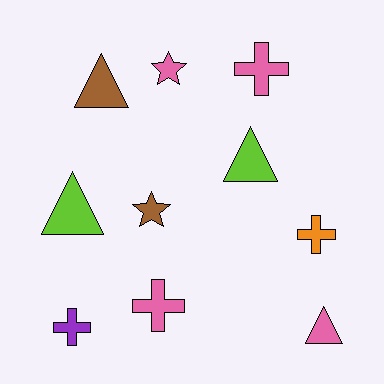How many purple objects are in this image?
There is 1 purple object.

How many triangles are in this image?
There are 4 triangles.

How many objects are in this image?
There are 10 objects.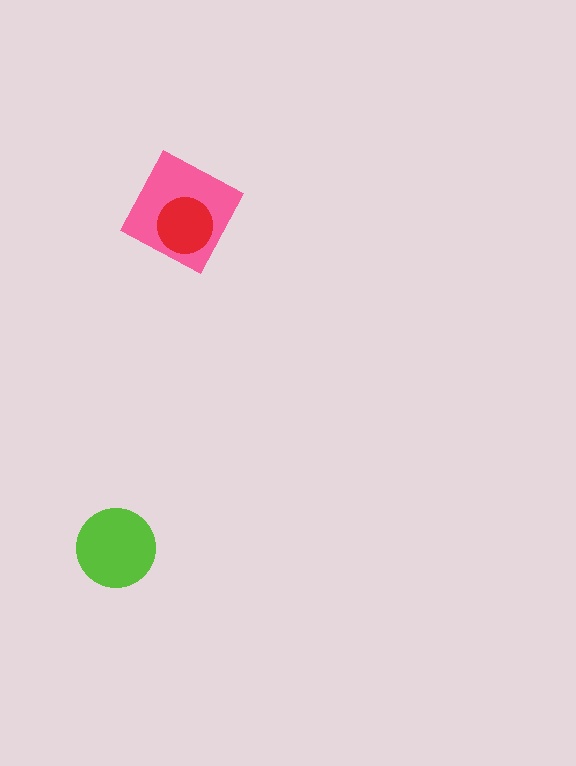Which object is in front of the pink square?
The red circle is in front of the pink square.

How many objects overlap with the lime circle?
0 objects overlap with the lime circle.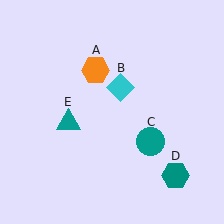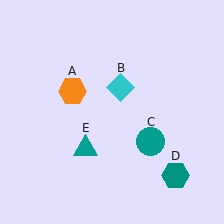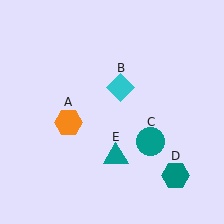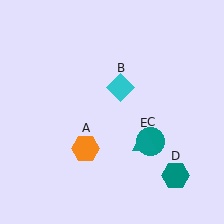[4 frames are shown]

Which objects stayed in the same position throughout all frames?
Cyan diamond (object B) and teal circle (object C) and teal hexagon (object D) remained stationary.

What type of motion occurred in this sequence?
The orange hexagon (object A), teal triangle (object E) rotated counterclockwise around the center of the scene.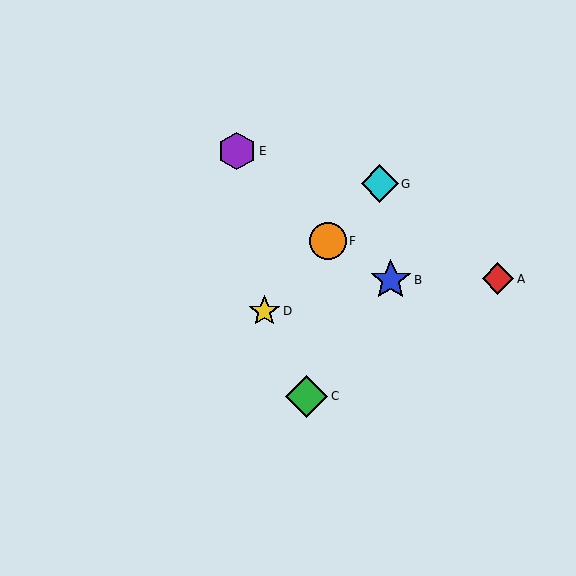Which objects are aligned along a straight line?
Objects D, F, G are aligned along a straight line.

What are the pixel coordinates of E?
Object E is at (237, 151).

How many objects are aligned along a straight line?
3 objects (D, F, G) are aligned along a straight line.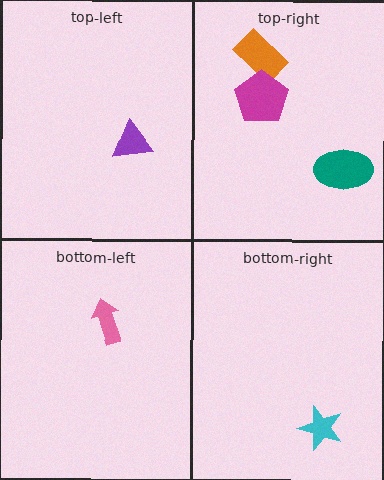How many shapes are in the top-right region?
3.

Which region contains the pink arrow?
The bottom-left region.